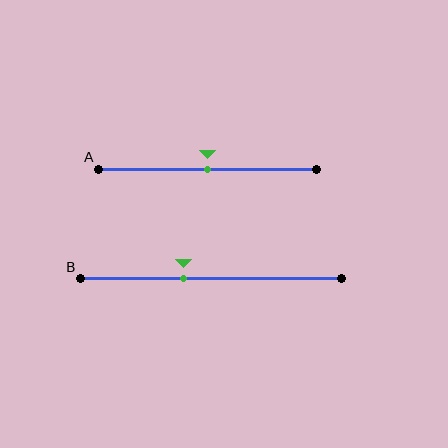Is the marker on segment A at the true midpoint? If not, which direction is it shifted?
Yes, the marker on segment A is at the true midpoint.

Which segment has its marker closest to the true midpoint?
Segment A has its marker closest to the true midpoint.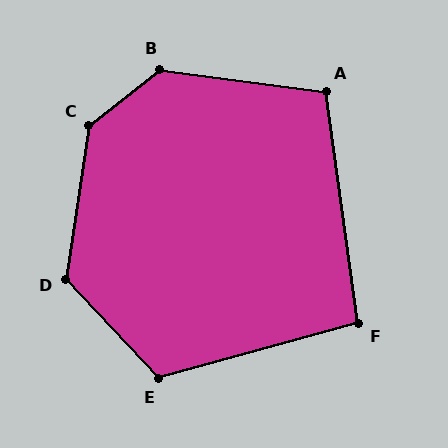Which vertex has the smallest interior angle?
F, at approximately 97 degrees.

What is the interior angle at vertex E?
Approximately 118 degrees (obtuse).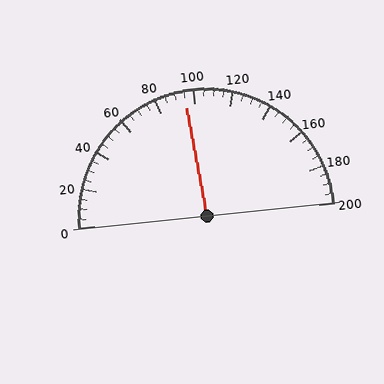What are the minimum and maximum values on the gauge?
The gauge ranges from 0 to 200.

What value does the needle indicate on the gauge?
The needle indicates approximately 95.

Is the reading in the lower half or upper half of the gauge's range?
The reading is in the lower half of the range (0 to 200).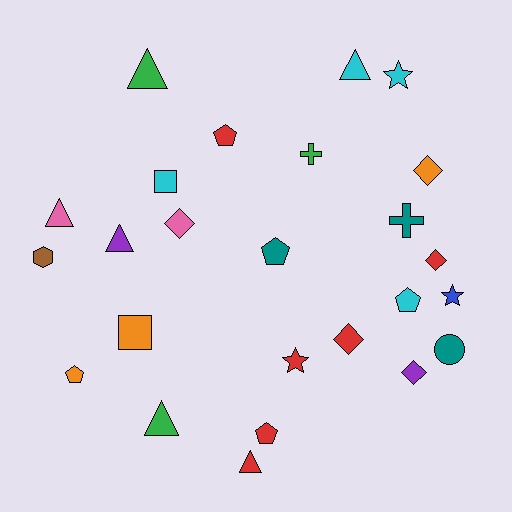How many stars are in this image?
There are 3 stars.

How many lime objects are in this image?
There are no lime objects.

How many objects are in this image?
There are 25 objects.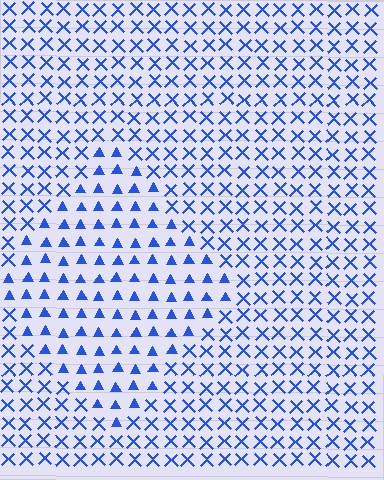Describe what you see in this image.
The image is filled with small blue elements arranged in a uniform grid. A diamond-shaped region contains triangles, while the surrounding area contains X marks. The boundary is defined purely by the change in element shape.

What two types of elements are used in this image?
The image uses triangles inside the diamond region and X marks outside it.